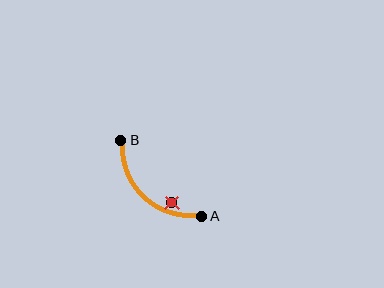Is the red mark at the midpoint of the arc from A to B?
No — the red mark does not lie on the arc at all. It sits slightly inside the curve.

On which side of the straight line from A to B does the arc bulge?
The arc bulges below and to the left of the straight line connecting A and B.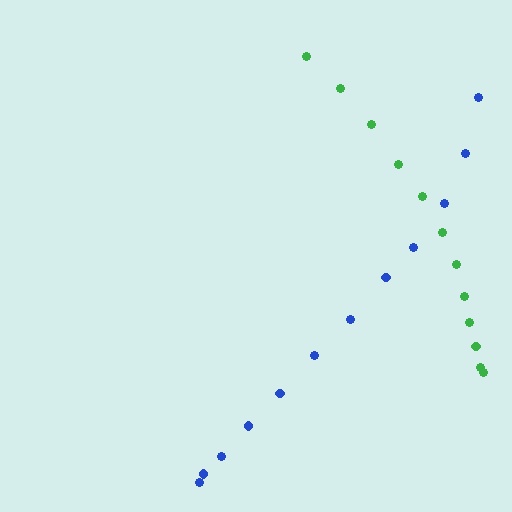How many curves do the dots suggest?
There are 2 distinct paths.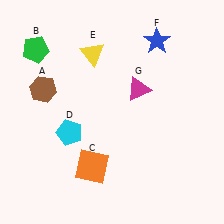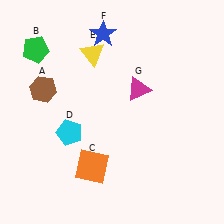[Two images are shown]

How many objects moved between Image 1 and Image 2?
1 object moved between the two images.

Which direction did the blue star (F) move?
The blue star (F) moved left.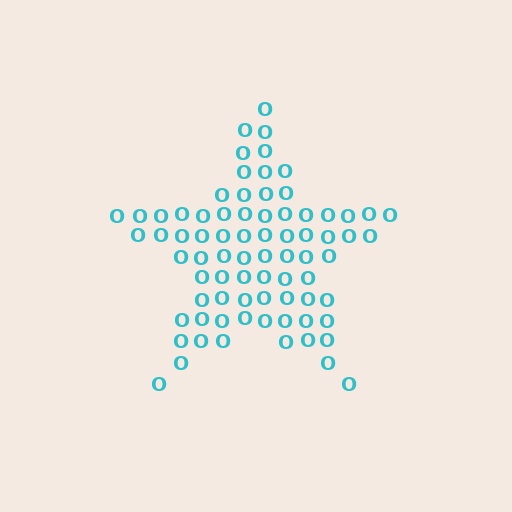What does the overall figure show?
The overall figure shows a star.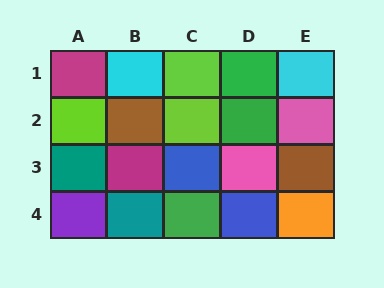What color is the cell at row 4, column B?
Teal.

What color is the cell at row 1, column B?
Cyan.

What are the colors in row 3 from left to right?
Teal, magenta, blue, pink, brown.